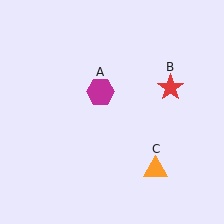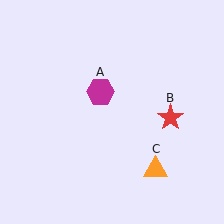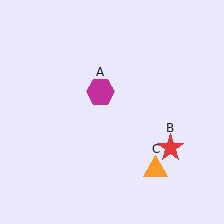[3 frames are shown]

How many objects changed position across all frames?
1 object changed position: red star (object B).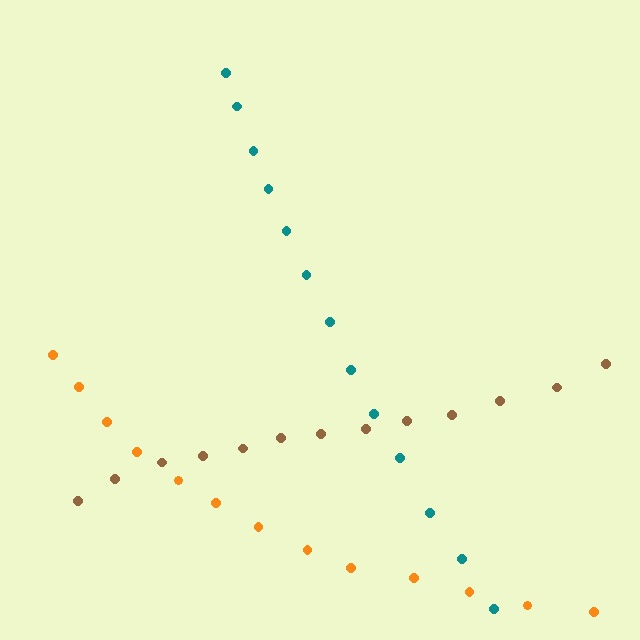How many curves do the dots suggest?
There are 3 distinct paths.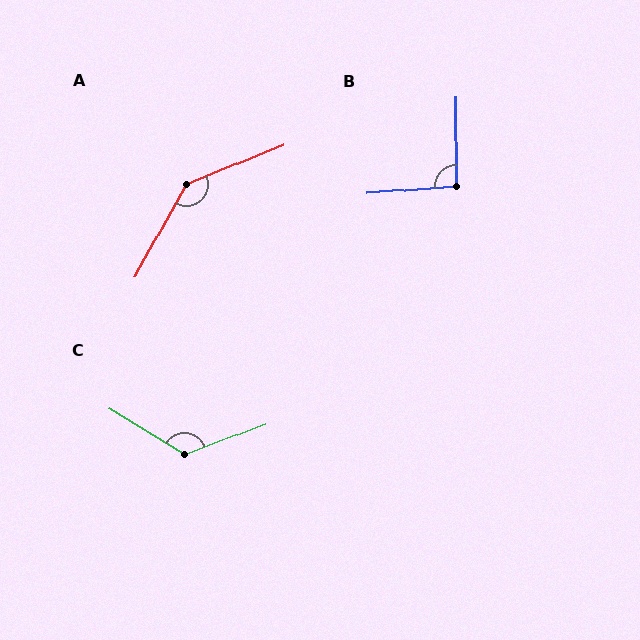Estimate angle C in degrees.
Approximately 127 degrees.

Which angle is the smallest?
B, at approximately 95 degrees.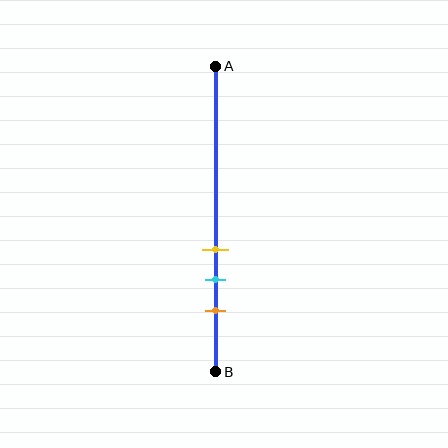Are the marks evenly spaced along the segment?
Yes, the marks are approximately evenly spaced.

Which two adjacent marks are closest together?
The yellow and cyan marks are the closest adjacent pair.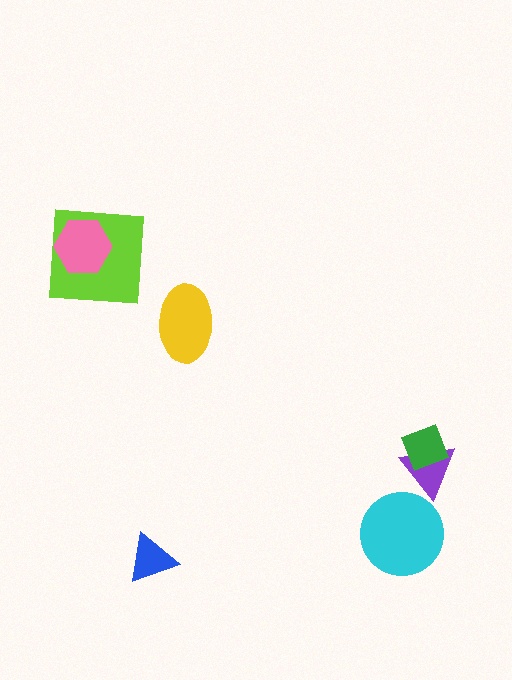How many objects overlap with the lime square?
1 object overlaps with the lime square.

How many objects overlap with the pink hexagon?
1 object overlaps with the pink hexagon.